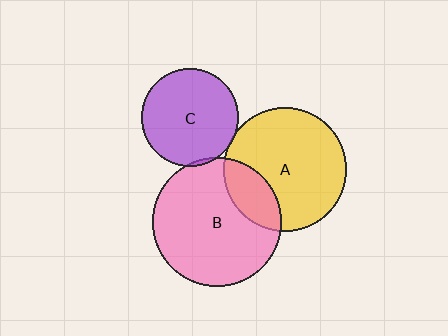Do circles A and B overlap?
Yes.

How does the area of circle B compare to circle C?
Approximately 1.7 times.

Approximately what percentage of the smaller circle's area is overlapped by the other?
Approximately 20%.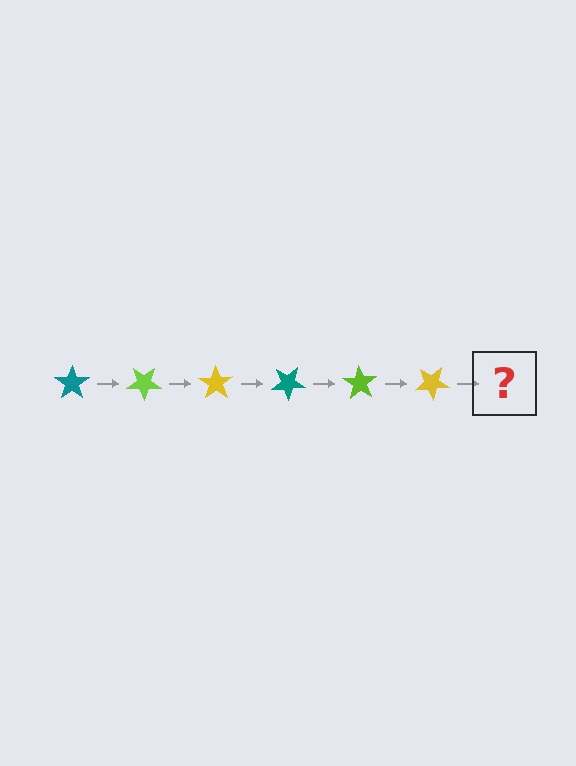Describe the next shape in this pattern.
It should be a teal star, rotated 210 degrees from the start.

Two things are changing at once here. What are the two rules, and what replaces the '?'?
The two rules are that it rotates 35 degrees each step and the color cycles through teal, lime, and yellow. The '?' should be a teal star, rotated 210 degrees from the start.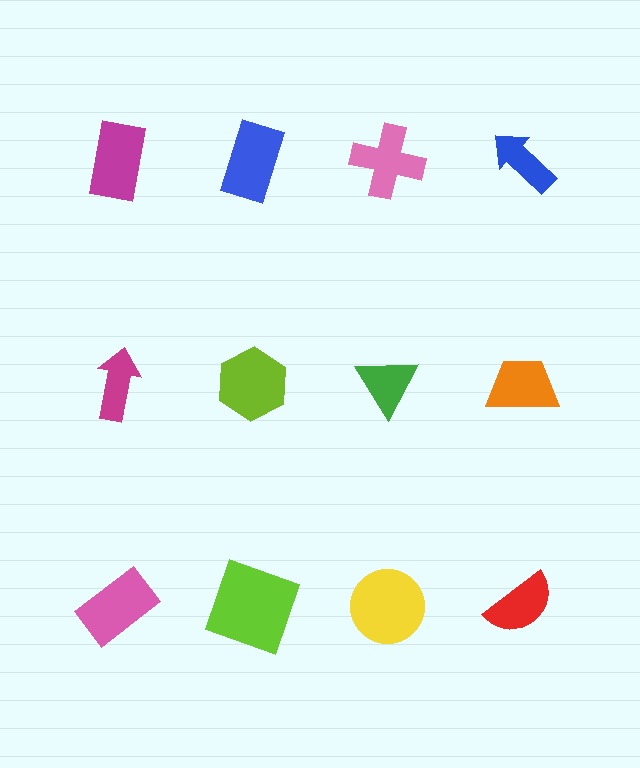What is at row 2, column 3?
A green triangle.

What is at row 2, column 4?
An orange trapezoid.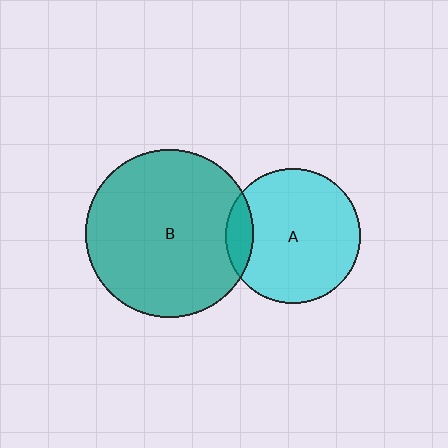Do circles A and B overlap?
Yes.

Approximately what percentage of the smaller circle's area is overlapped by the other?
Approximately 10%.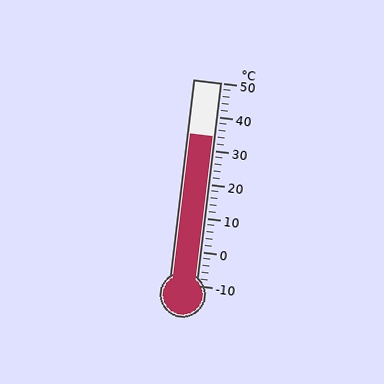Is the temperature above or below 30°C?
The temperature is above 30°C.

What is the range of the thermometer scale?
The thermometer scale ranges from -10°C to 50°C.